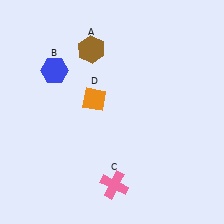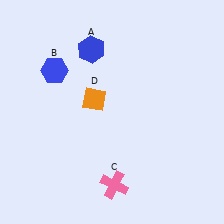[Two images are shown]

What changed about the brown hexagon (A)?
In Image 1, A is brown. In Image 2, it changed to blue.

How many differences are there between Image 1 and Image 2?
There is 1 difference between the two images.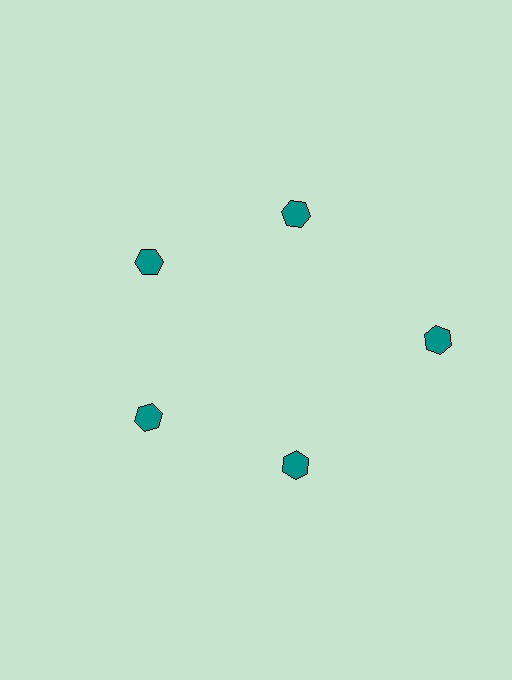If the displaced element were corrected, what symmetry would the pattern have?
It would have 5-fold rotational symmetry — the pattern would map onto itself every 72 degrees.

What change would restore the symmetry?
The symmetry would be restored by moving it inward, back onto the ring so that all 5 hexagons sit at equal angles and equal distance from the center.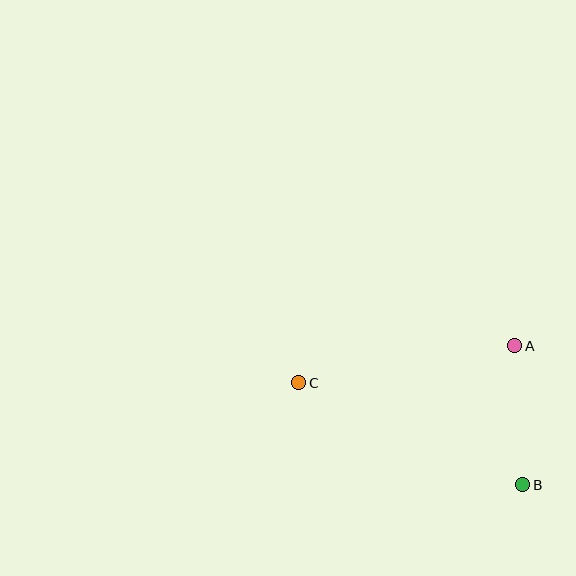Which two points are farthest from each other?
Points B and C are farthest from each other.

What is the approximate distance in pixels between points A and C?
The distance between A and C is approximately 219 pixels.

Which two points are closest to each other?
Points A and B are closest to each other.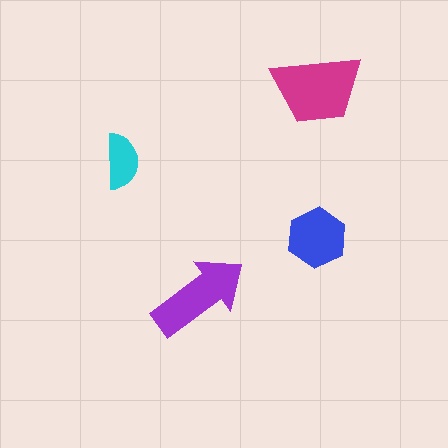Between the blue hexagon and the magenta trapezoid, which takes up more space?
The magenta trapezoid.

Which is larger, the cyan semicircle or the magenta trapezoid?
The magenta trapezoid.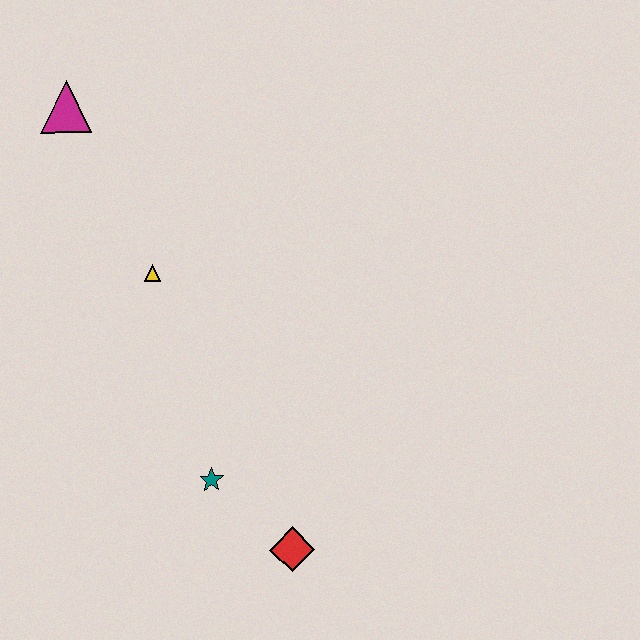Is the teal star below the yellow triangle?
Yes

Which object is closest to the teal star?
The red diamond is closest to the teal star.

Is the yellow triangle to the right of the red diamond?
No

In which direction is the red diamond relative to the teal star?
The red diamond is to the right of the teal star.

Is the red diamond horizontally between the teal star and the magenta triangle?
No